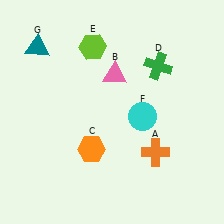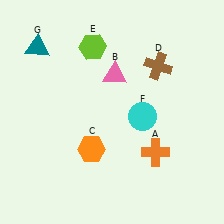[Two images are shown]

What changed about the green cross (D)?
In Image 1, D is green. In Image 2, it changed to brown.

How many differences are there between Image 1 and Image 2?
There is 1 difference between the two images.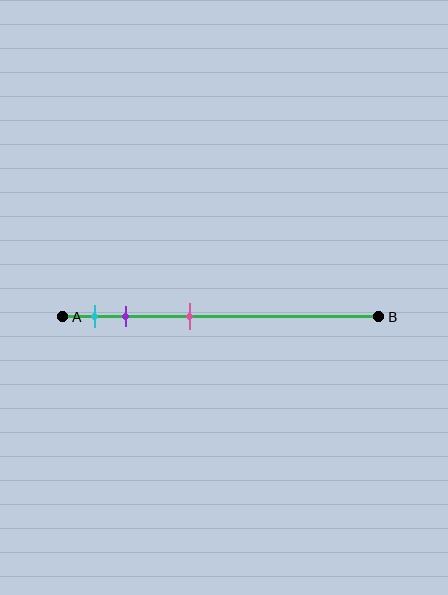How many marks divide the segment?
There are 3 marks dividing the segment.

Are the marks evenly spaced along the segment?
No, the marks are not evenly spaced.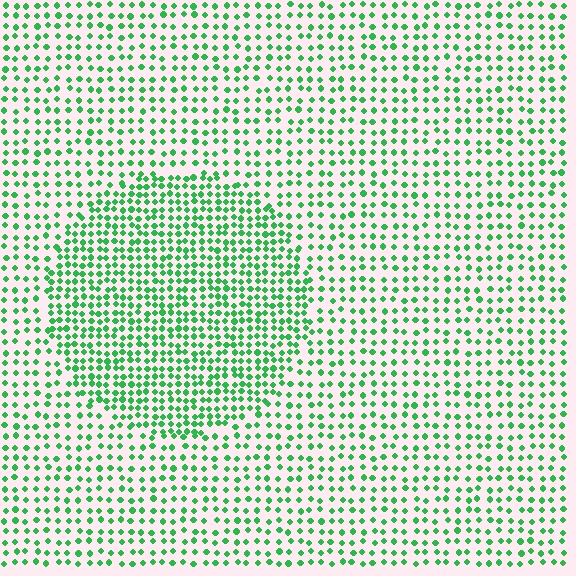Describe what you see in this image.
The image contains small green elements arranged at two different densities. A circle-shaped region is visible where the elements are more densely packed than the surrounding area.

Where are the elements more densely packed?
The elements are more densely packed inside the circle boundary.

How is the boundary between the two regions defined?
The boundary is defined by a change in element density (approximately 1.8x ratio). All elements are the same color, size, and shape.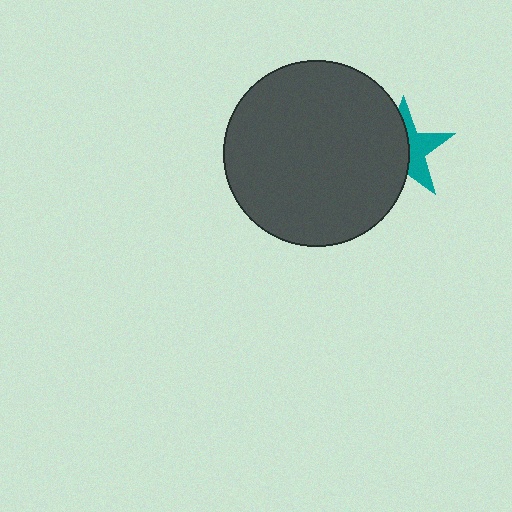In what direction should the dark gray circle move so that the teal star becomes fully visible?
The dark gray circle should move left. That is the shortest direction to clear the overlap and leave the teal star fully visible.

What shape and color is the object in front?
The object in front is a dark gray circle.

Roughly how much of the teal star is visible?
A small part of it is visible (roughly 45%).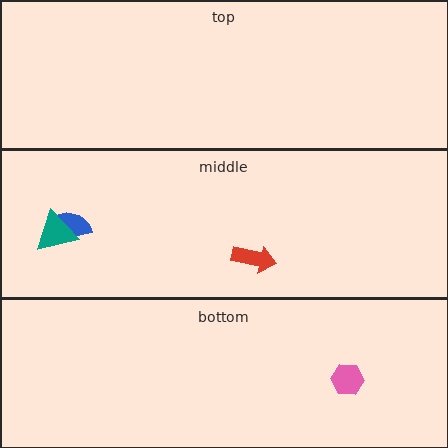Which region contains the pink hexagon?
The bottom region.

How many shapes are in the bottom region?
1.